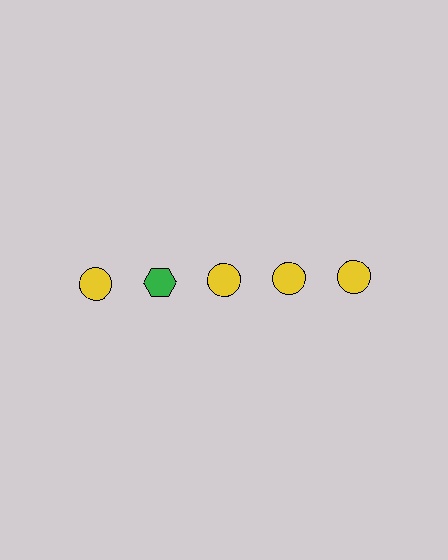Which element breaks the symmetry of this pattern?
The green hexagon in the top row, second from left column breaks the symmetry. All other shapes are yellow circles.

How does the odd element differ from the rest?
It differs in both color (green instead of yellow) and shape (hexagon instead of circle).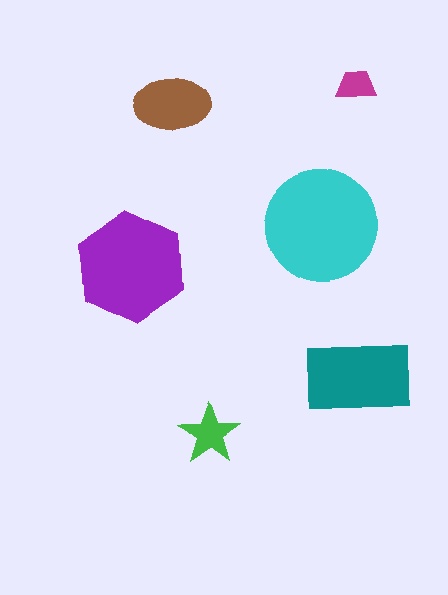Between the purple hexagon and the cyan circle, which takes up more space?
The cyan circle.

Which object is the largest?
The cyan circle.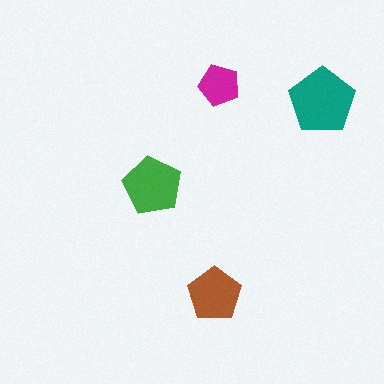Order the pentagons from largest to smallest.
the teal one, the green one, the brown one, the magenta one.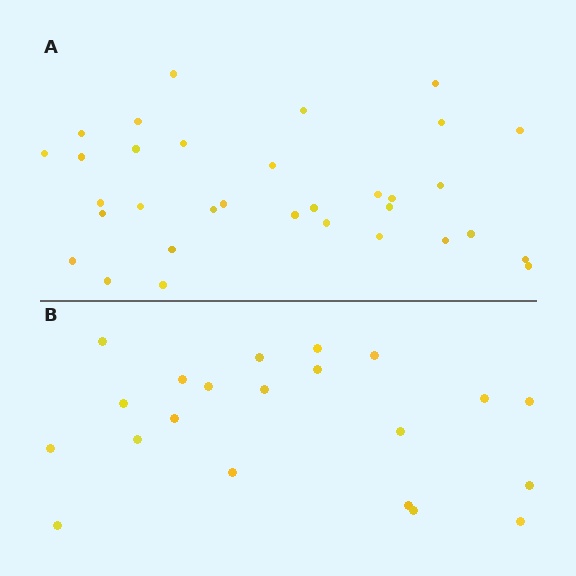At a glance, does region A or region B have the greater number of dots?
Region A (the top region) has more dots.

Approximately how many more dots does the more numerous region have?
Region A has roughly 12 or so more dots than region B.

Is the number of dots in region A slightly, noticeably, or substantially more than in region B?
Region A has substantially more. The ratio is roughly 1.6 to 1.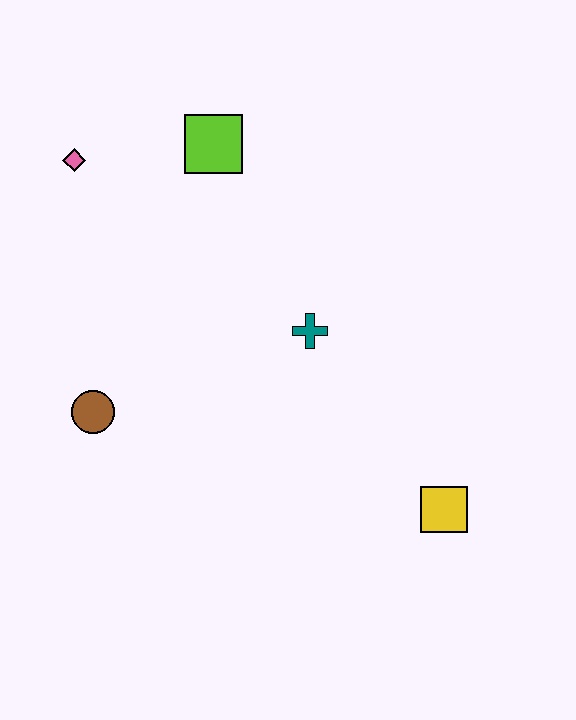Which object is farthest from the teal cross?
The pink diamond is farthest from the teal cross.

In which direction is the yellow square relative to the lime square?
The yellow square is below the lime square.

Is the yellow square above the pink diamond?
No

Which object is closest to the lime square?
The pink diamond is closest to the lime square.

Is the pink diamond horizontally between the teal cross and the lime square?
No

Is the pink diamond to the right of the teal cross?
No